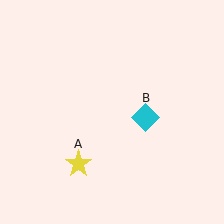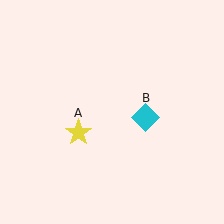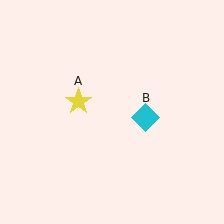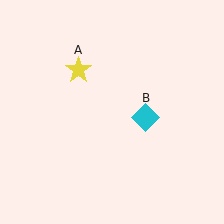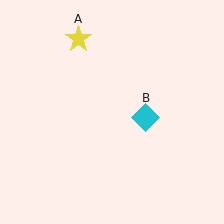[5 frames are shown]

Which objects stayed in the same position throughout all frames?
Cyan diamond (object B) remained stationary.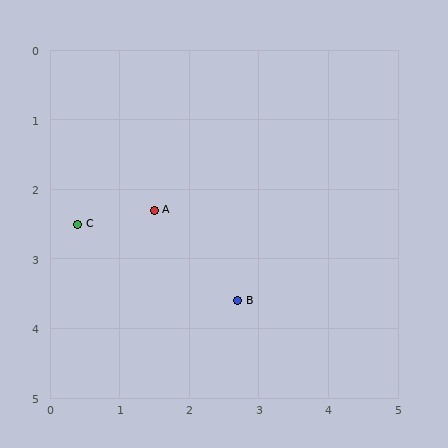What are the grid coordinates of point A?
Point A is at approximately (1.5, 2.3).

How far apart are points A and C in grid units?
Points A and C are about 1.1 grid units apart.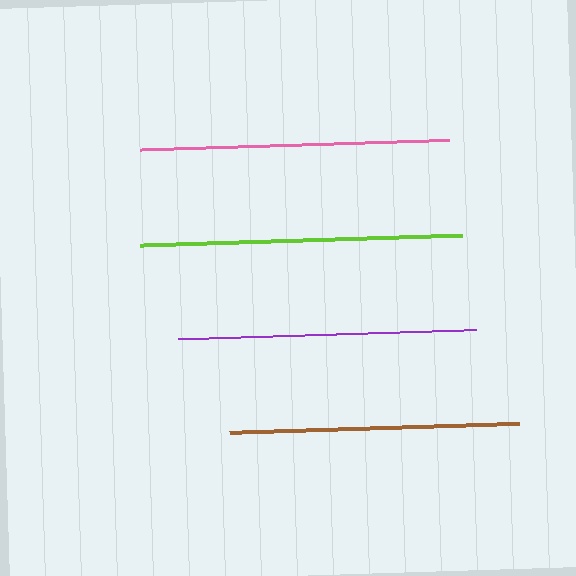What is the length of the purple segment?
The purple segment is approximately 300 pixels long.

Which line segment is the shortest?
The brown line is the shortest at approximately 290 pixels.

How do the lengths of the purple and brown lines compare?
The purple and brown lines are approximately the same length.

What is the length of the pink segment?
The pink segment is approximately 310 pixels long.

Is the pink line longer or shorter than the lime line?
The lime line is longer than the pink line.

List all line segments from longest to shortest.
From longest to shortest: lime, pink, purple, brown.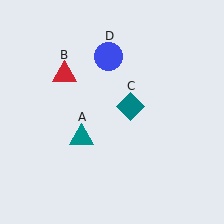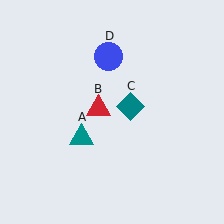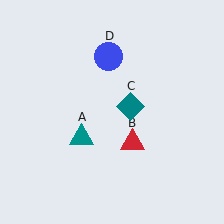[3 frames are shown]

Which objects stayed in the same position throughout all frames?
Teal triangle (object A) and teal diamond (object C) and blue circle (object D) remained stationary.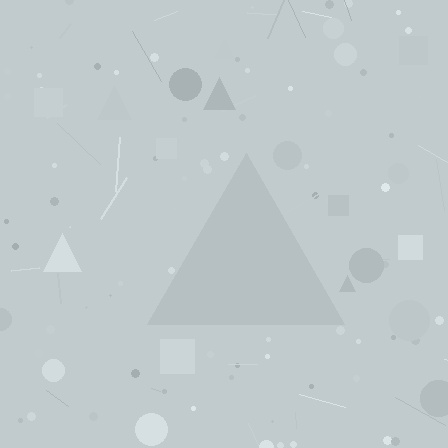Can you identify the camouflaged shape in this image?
The camouflaged shape is a triangle.